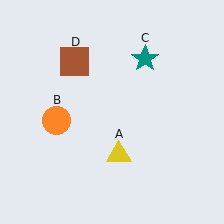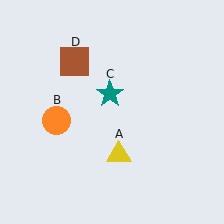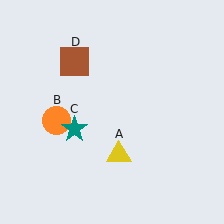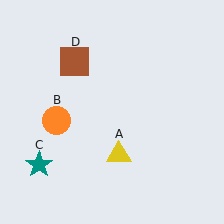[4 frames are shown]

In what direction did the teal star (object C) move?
The teal star (object C) moved down and to the left.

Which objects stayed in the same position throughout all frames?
Yellow triangle (object A) and orange circle (object B) and brown square (object D) remained stationary.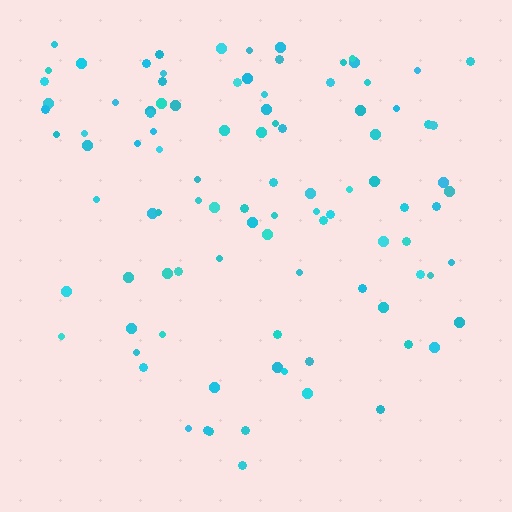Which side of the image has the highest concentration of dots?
The top.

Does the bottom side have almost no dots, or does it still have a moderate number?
Still a moderate number, just noticeably fewer than the top.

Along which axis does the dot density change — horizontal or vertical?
Vertical.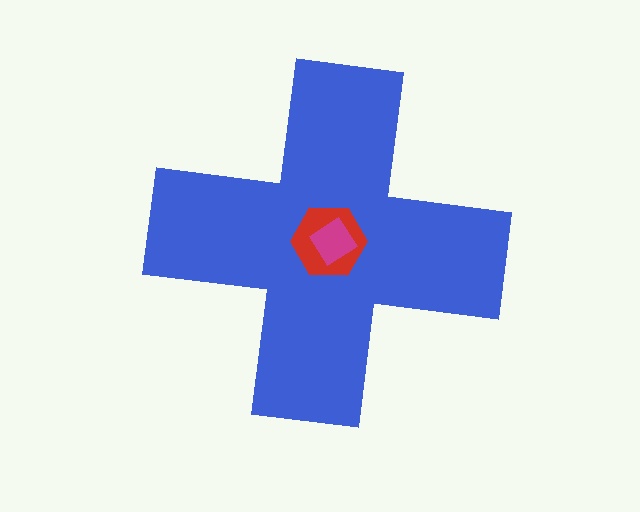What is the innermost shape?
The magenta diamond.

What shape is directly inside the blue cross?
The red hexagon.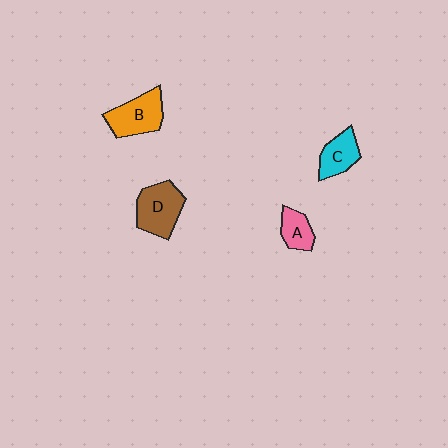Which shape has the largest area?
Shape D (brown).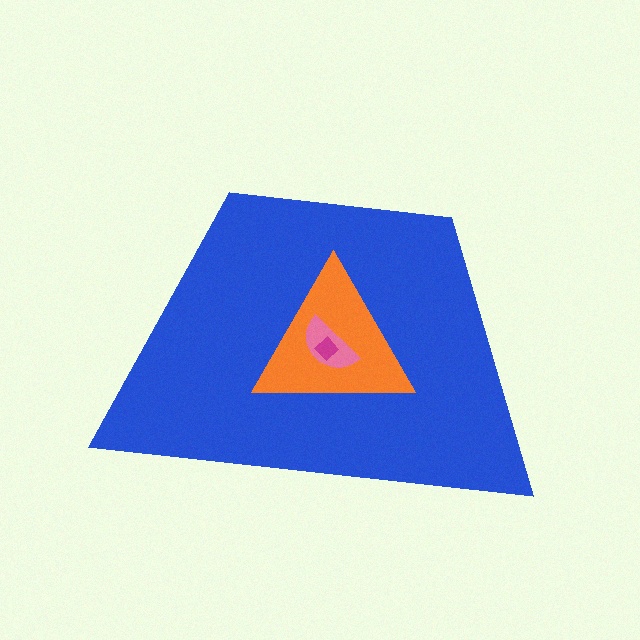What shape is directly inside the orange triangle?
The pink semicircle.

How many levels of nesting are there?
4.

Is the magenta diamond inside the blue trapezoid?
Yes.